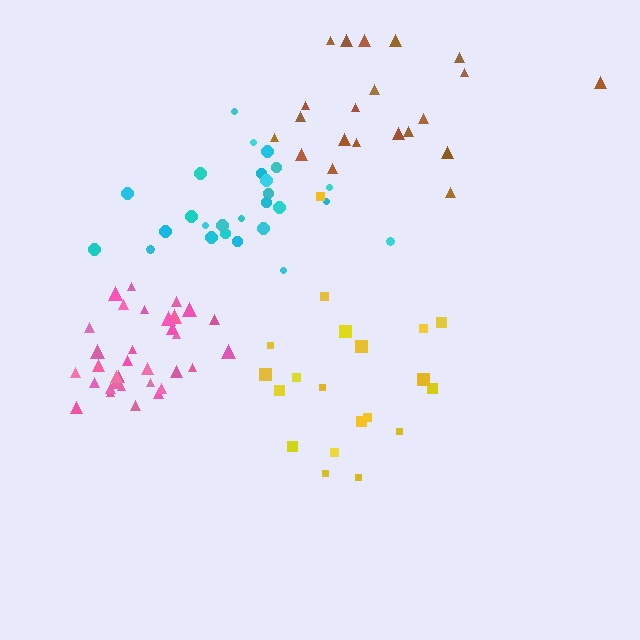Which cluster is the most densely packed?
Pink.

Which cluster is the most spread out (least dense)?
Brown.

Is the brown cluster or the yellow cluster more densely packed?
Yellow.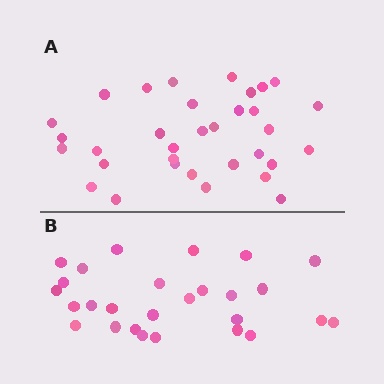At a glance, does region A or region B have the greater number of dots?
Region A (the top region) has more dots.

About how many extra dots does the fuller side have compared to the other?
Region A has about 6 more dots than region B.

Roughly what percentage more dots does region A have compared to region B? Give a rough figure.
About 20% more.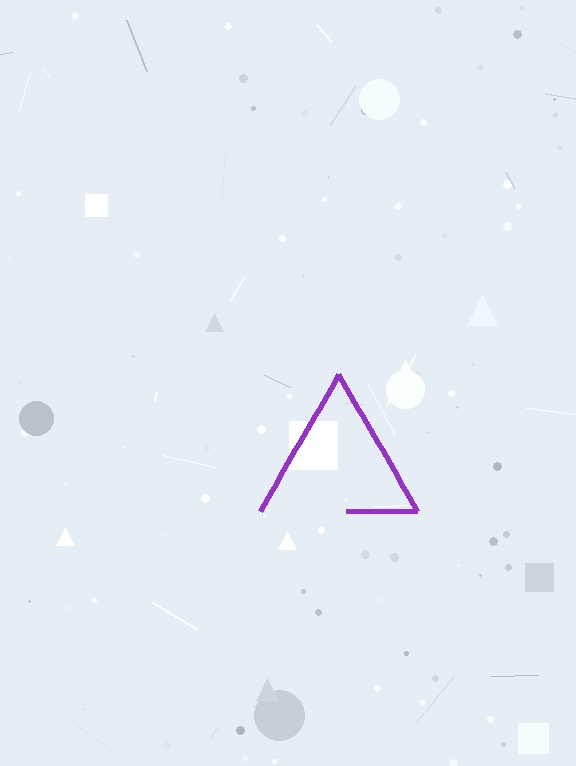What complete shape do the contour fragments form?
The contour fragments form a triangle.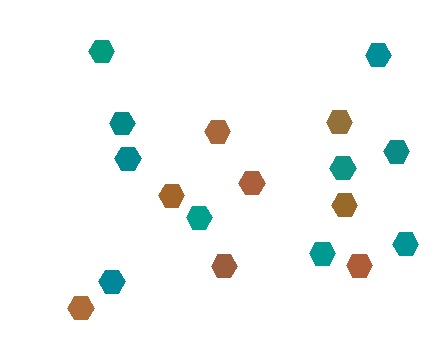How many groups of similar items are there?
There are 2 groups: one group of brown hexagons (8) and one group of teal hexagons (10).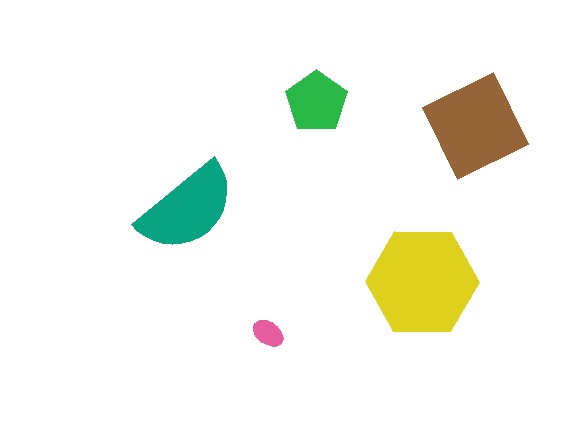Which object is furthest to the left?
The teal semicircle is leftmost.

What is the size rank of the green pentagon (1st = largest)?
4th.